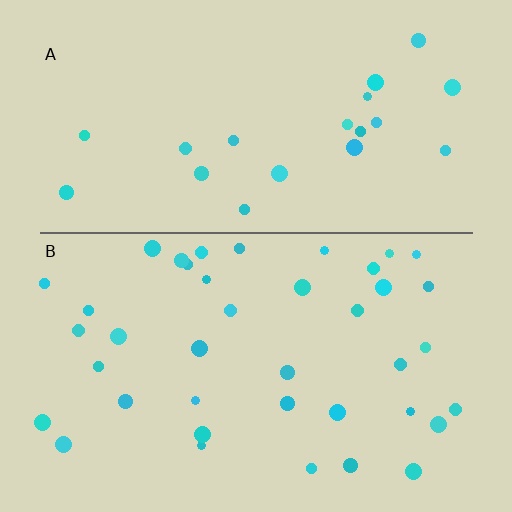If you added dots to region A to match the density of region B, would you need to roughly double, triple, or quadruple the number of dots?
Approximately double.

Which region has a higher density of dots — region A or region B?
B (the bottom).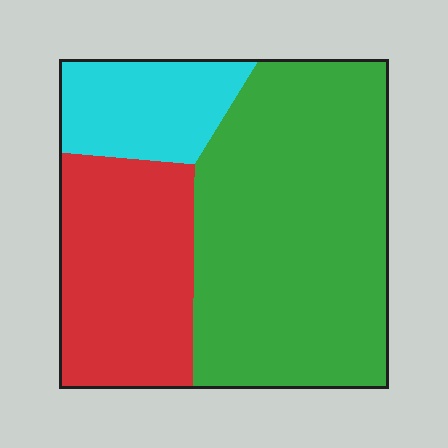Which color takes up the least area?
Cyan, at roughly 15%.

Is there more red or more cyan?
Red.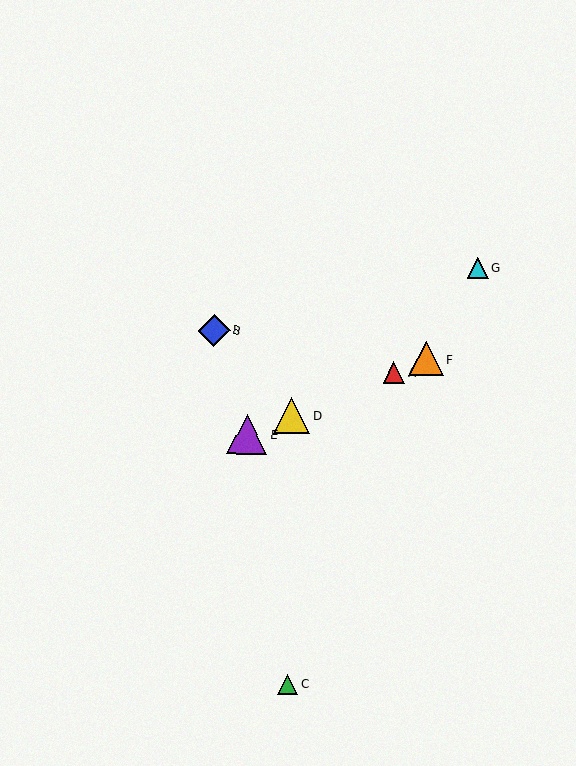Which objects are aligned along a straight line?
Objects A, D, E, F are aligned along a straight line.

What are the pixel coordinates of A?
Object A is at (394, 373).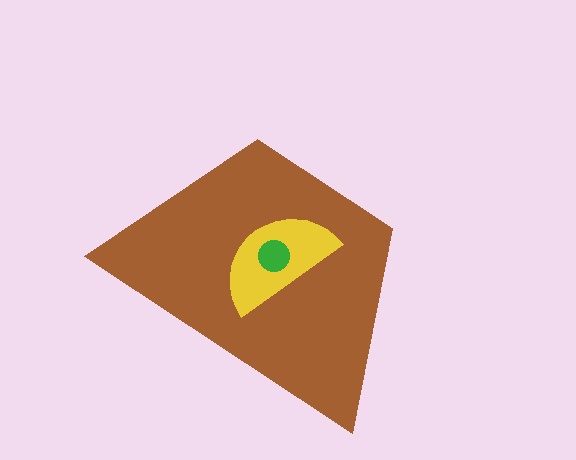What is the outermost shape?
The brown trapezoid.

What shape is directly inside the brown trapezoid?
The yellow semicircle.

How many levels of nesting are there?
3.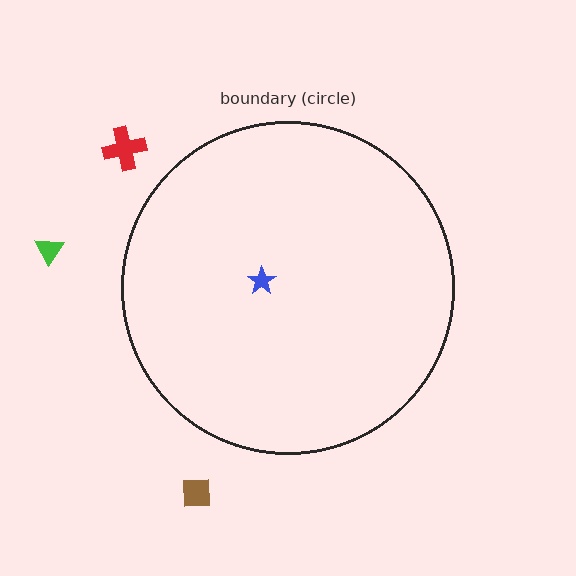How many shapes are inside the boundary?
1 inside, 3 outside.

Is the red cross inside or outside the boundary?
Outside.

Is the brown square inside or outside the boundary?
Outside.